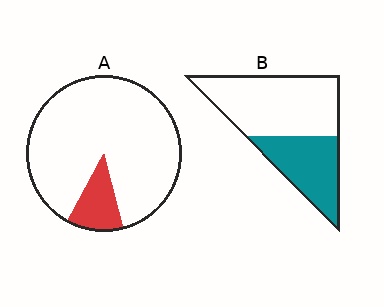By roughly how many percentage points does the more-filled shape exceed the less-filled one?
By roughly 25 percentage points (B over A).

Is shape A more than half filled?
No.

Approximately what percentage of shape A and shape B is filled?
A is approximately 10% and B is approximately 40%.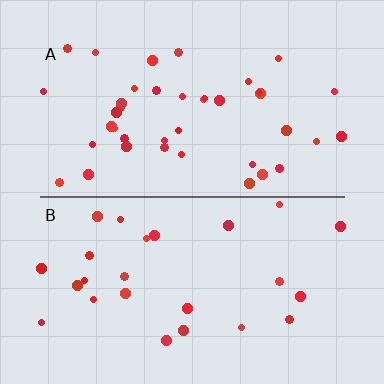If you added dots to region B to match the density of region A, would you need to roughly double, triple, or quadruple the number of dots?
Approximately double.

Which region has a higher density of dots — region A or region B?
A (the top).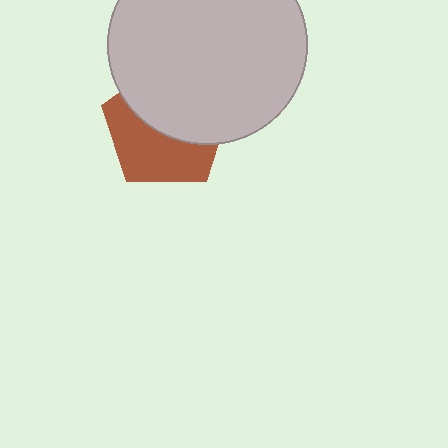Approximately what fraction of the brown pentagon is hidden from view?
Roughly 52% of the brown pentagon is hidden behind the light gray circle.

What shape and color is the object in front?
The object in front is a light gray circle.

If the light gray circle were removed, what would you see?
You would see the complete brown pentagon.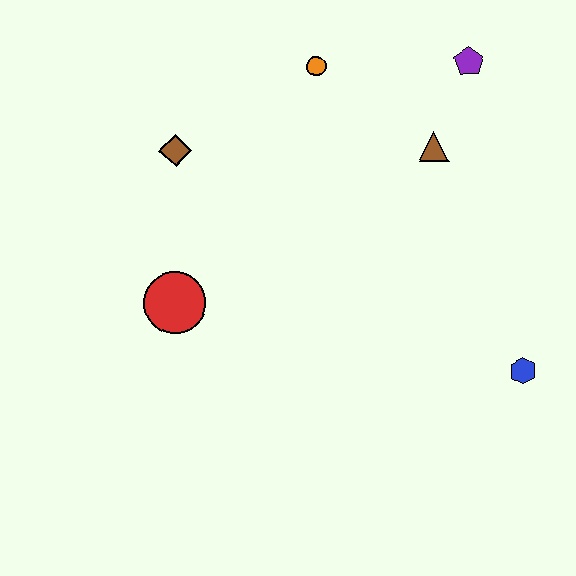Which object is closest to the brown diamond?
The red circle is closest to the brown diamond.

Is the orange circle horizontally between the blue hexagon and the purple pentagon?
No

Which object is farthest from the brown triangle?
The red circle is farthest from the brown triangle.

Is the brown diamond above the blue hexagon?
Yes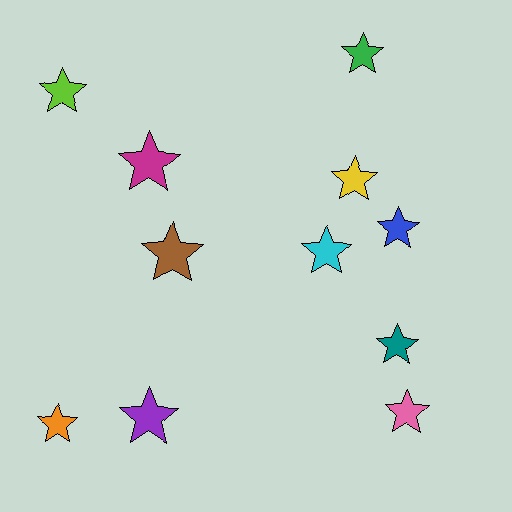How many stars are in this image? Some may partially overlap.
There are 11 stars.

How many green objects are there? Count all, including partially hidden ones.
There is 1 green object.